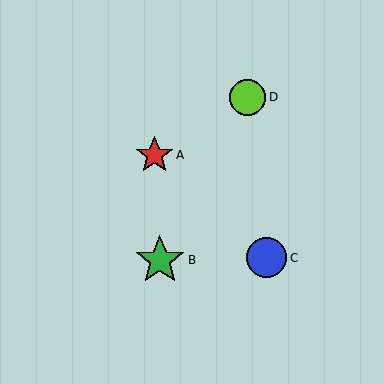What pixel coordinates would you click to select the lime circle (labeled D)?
Click at (248, 97) to select the lime circle D.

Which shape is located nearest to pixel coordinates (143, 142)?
The red star (labeled A) at (154, 155) is nearest to that location.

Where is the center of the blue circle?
The center of the blue circle is at (266, 258).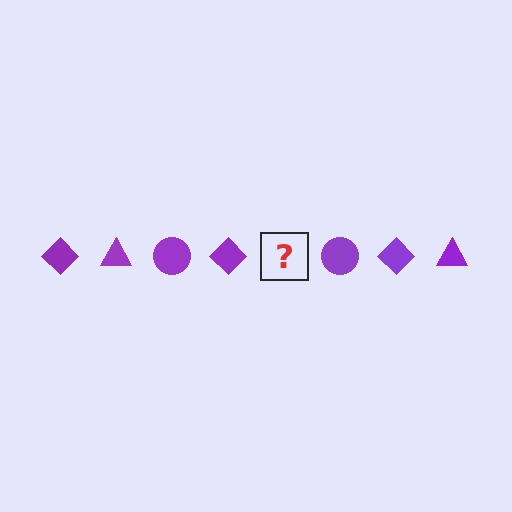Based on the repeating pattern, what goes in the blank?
The blank should be a purple triangle.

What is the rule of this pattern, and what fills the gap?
The rule is that the pattern cycles through diamond, triangle, circle shapes in purple. The gap should be filled with a purple triangle.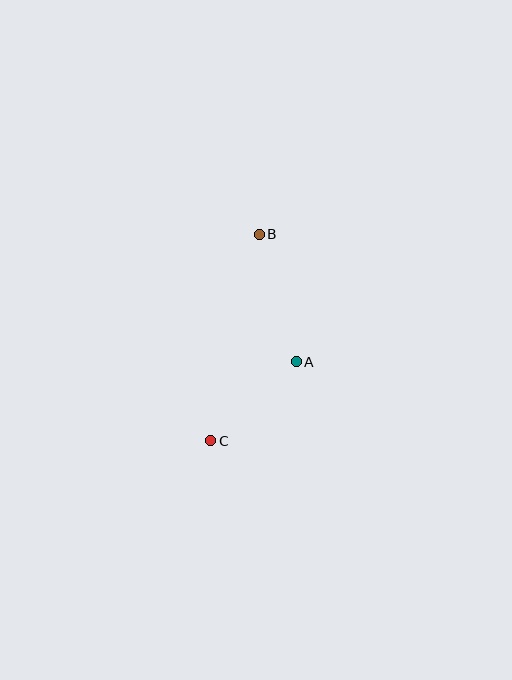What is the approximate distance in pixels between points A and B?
The distance between A and B is approximately 133 pixels.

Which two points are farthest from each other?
Points B and C are farthest from each other.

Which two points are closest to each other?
Points A and C are closest to each other.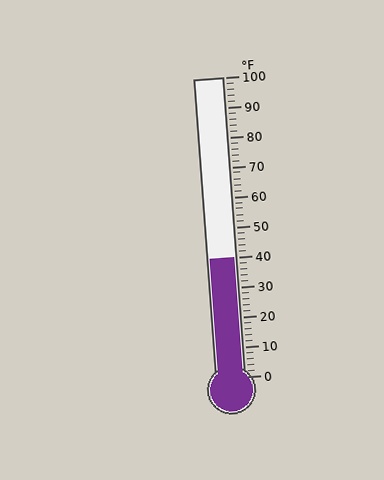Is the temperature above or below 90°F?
The temperature is below 90°F.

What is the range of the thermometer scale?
The thermometer scale ranges from 0°F to 100°F.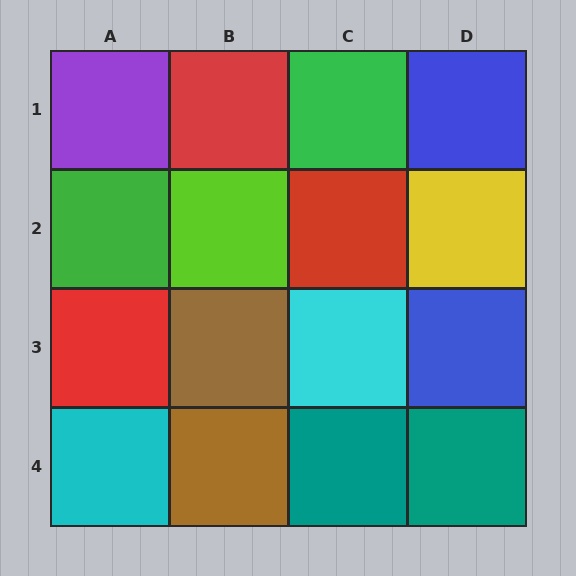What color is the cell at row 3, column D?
Blue.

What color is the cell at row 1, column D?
Blue.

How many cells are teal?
2 cells are teal.